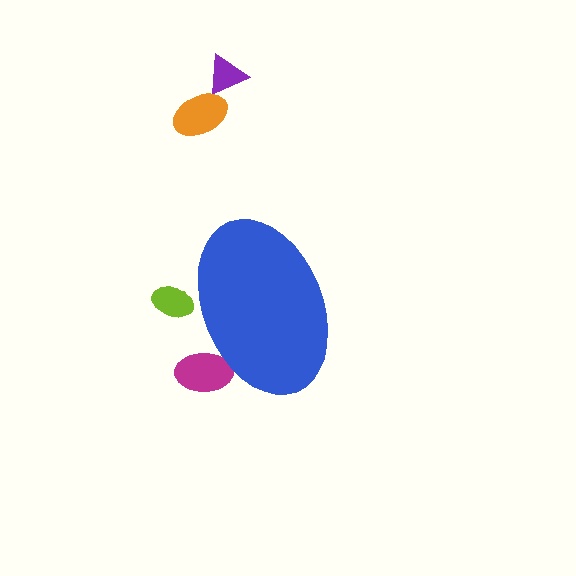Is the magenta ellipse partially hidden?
Yes, the magenta ellipse is partially hidden behind the blue ellipse.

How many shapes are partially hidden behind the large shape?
2 shapes are partially hidden.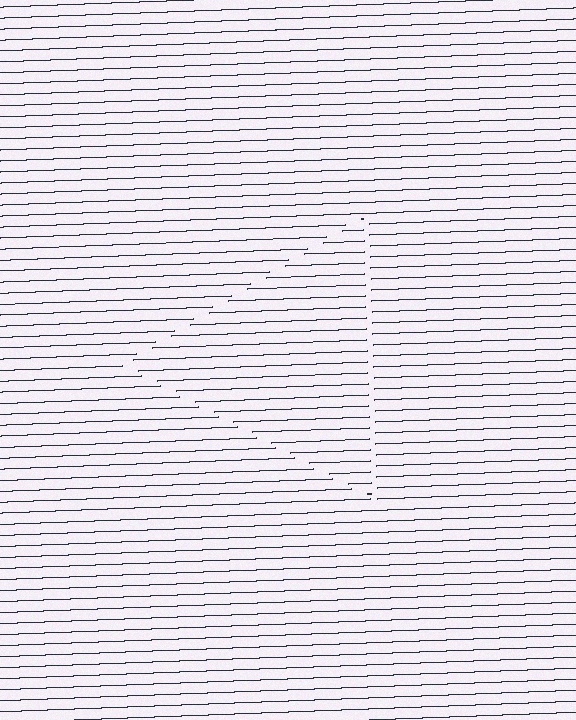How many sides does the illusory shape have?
3 sides — the line-ends trace a triangle.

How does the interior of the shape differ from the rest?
The interior of the shape contains the same grating, shifted by half a period — the contour is defined by the phase discontinuity where line-ends from the inner and outer gratings abut.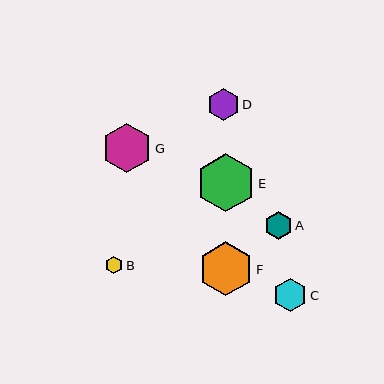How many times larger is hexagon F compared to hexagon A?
Hexagon F is approximately 2.0 times the size of hexagon A.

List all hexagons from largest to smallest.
From largest to smallest: E, F, G, C, D, A, B.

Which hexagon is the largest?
Hexagon E is the largest with a size of approximately 59 pixels.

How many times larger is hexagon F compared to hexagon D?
Hexagon F is approximately 1.7 times the size of hexagon D.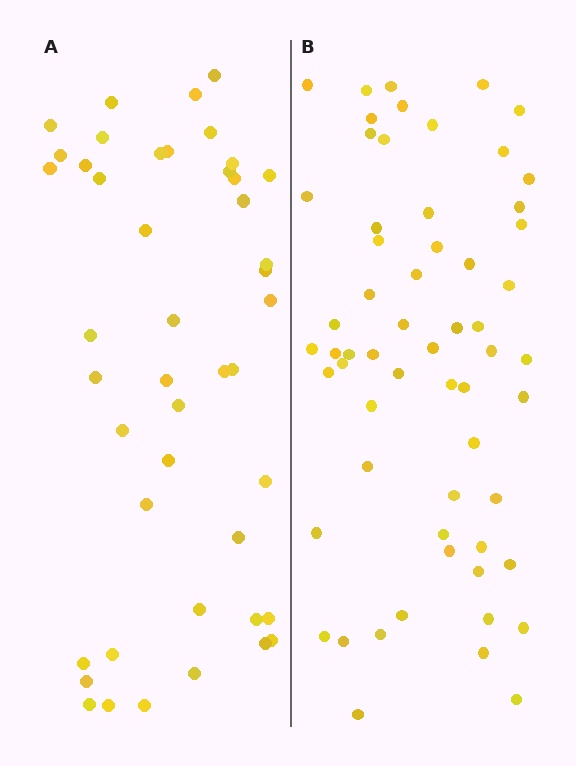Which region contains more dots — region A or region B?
Region B (the right region) has more dots.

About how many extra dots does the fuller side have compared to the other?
Region B has approximately 15 more dots than region A.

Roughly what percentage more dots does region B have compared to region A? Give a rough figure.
About 35% more.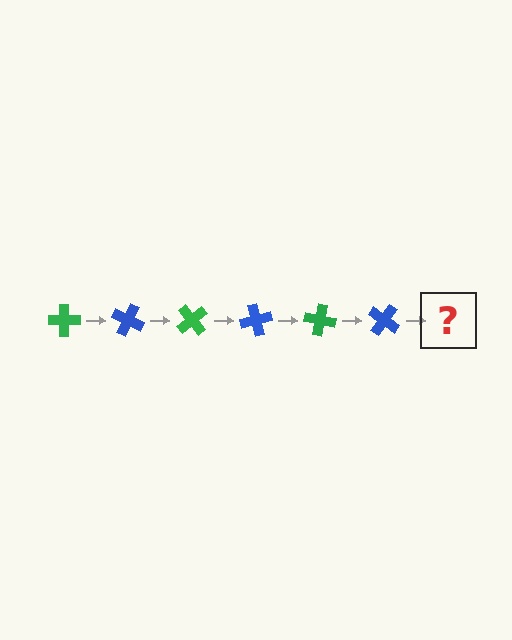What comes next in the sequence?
The next element should be a green cross, rotated 150 degrees from the start.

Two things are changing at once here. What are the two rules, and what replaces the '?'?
The two rules are that it rotates 25 degrees each step and the color cycles through green and blue. The '?' should be a green cross, rotated 150 degrees from the start.